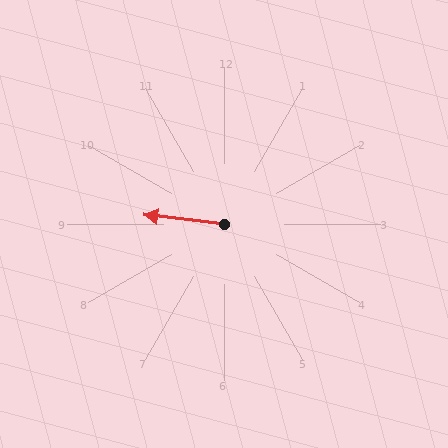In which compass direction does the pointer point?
West.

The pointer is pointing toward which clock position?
Roughly 9 o'clock.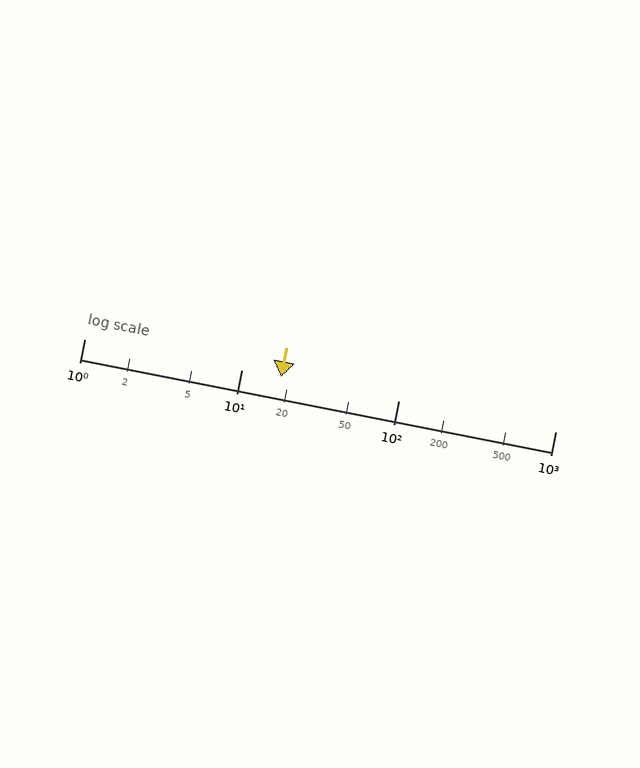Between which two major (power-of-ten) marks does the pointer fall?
The pointer is between 10 and 100.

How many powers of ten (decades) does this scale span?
The scale spans 3 decades, from 1 to 1000.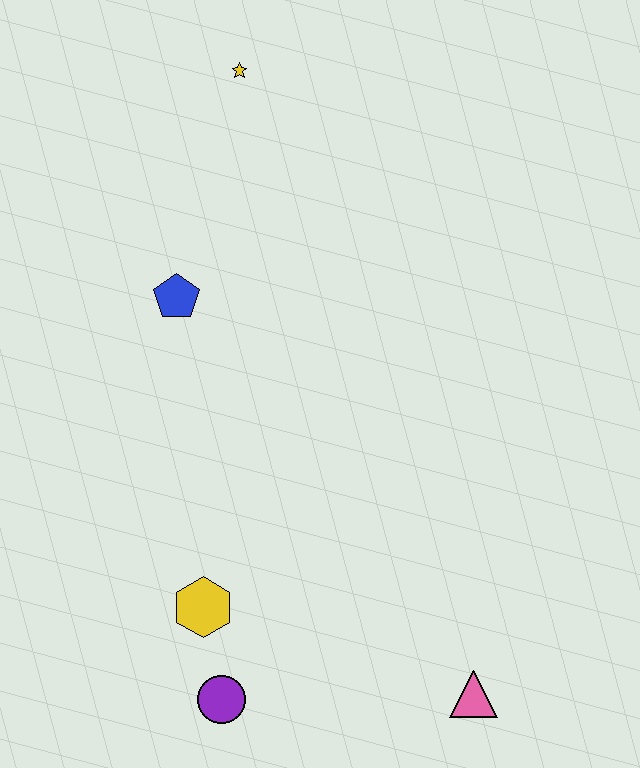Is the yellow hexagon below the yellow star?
Yes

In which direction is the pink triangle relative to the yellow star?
The pink triangle is below the yellow star.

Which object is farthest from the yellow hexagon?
The yellow star is farthest from the yellow hexagon.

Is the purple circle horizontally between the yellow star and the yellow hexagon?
Yes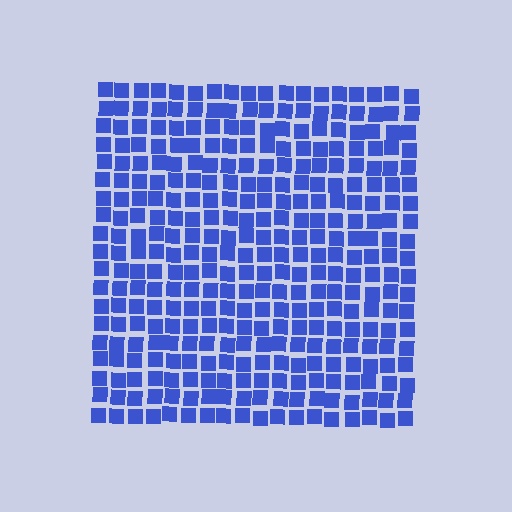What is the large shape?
The large shape is a square.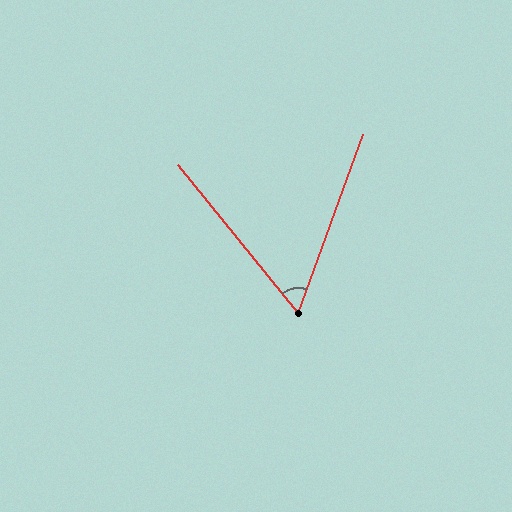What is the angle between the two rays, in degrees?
Approximately 59 degrees.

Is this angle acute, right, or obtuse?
It is acute.